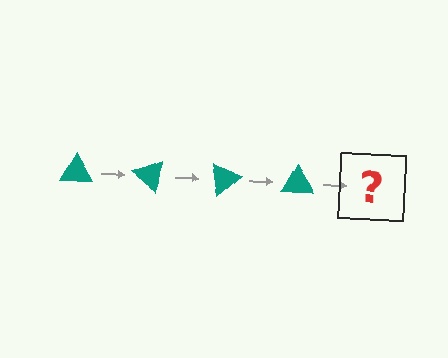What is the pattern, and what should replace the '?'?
The pattern is that the triangle rotates 40 degrees each step. The '?' should be a teal triangle rotated 160 degrees.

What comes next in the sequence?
The next element should be a teal triangle rotated 160 degrees.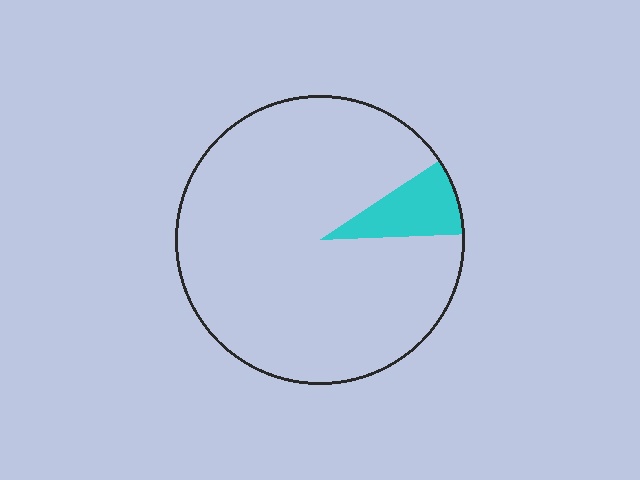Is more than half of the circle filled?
No.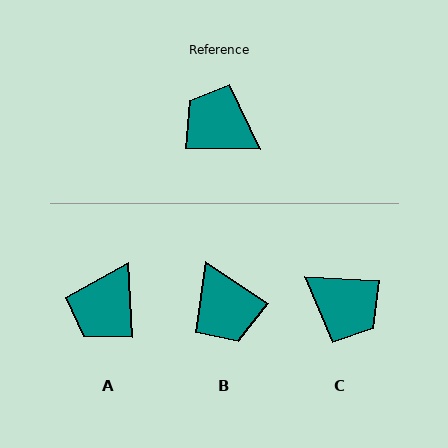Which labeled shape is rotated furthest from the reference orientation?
C, about 177 degrees away.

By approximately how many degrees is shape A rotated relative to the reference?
Approximately 93 degrees counter-clockwise.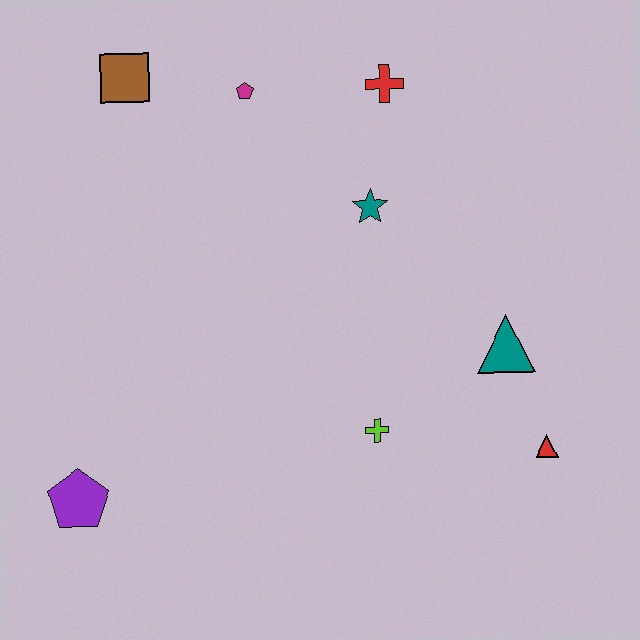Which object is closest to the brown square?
The magenta pentagon is closest to the brown square.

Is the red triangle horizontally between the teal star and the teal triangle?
No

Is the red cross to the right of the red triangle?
No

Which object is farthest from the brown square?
The red triangle is farthest from the brown square.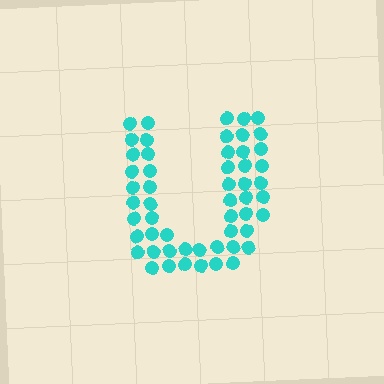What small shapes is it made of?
It is made of small circles.